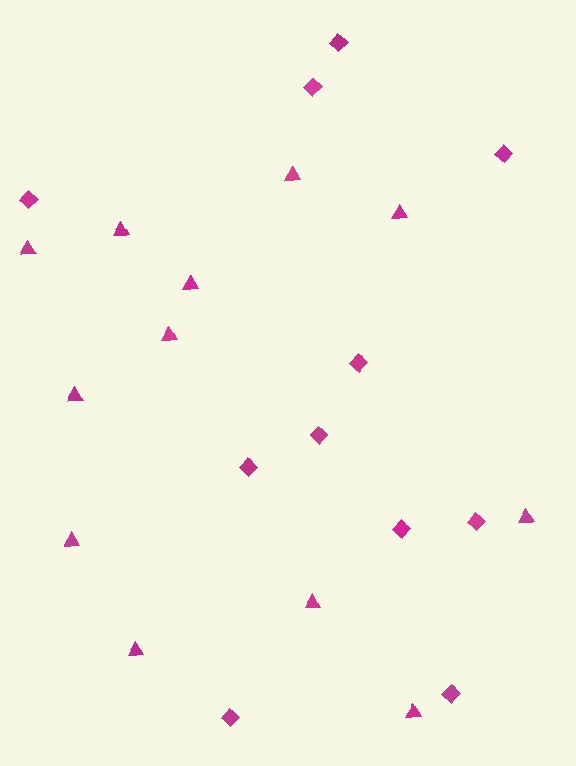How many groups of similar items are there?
There are 2 groups: one group of diamonds (11) and one group of triangles (12).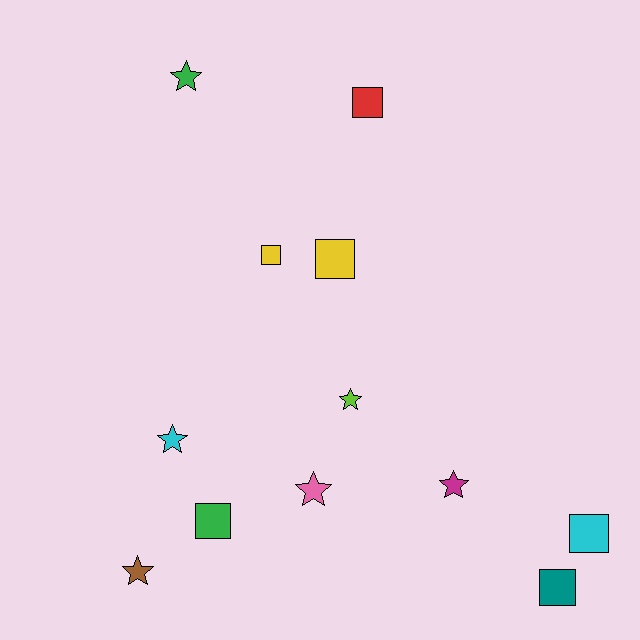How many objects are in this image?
There are 12 objects.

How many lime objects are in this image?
There is 1 lime object.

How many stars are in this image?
There are 6 stars.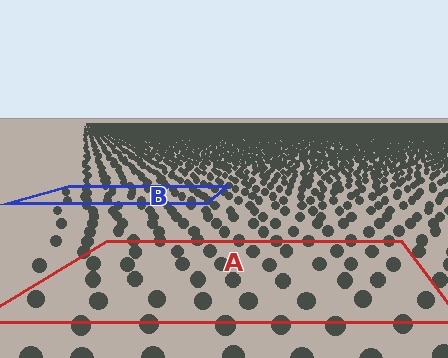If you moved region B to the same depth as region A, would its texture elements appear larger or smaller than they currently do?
They would appear larger. At a closer depth, the same texture elements are projected at a bigger on-screen size.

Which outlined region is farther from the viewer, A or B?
Region B is farther from the viewer — the texture elements inside it appear smaller and more densely packed.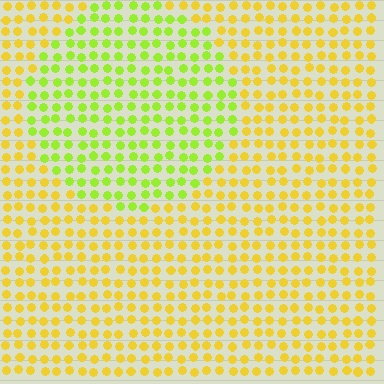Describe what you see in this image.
The image is filled with small yellow elements in a uniform arrangement. A circle-shaped region is visible where the elements are tinted to a slightly different hue, forming a subtle color boundary.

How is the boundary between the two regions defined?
The boundary is defined purely by a slight shift in hue (about 38 degrees). Spacing, size, and orientation are identical on both sides.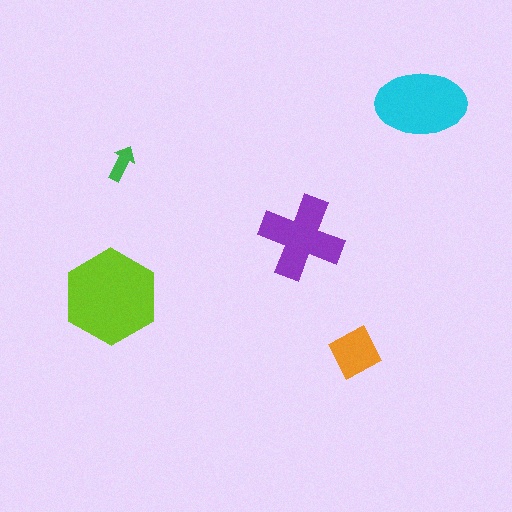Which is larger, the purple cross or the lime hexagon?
The lime hexagon.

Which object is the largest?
The lime hexagon.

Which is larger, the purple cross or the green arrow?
The purple cross.